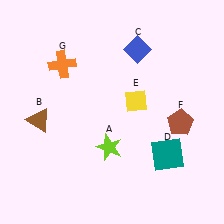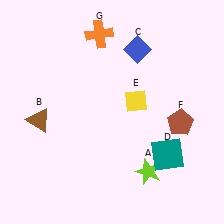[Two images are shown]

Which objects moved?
The objects that moved are: the lime star (A), the orange cross (G).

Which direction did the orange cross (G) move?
The orange cross (G) moved right.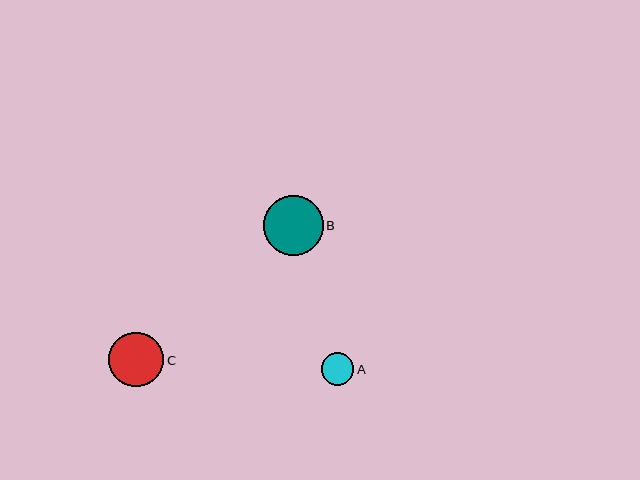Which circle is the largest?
Circle B is the largest with a size of approximately 59 pixels.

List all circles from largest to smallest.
From largest to smallest: B, C, A.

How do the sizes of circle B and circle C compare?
Circle B and circle C are approximately the same size.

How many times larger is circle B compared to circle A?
Circle B is approximately 1.8 times the size of circle A.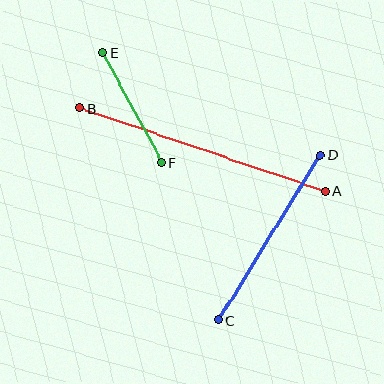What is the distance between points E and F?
The distance is approximately 124 pixels.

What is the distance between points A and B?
The distance is approximately 259 pixels.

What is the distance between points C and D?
The distance is approximately 194 pixels.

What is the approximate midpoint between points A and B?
The midpoint is at approximately (203, 150) pixels.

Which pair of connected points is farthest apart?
Points A and B are farthest apart.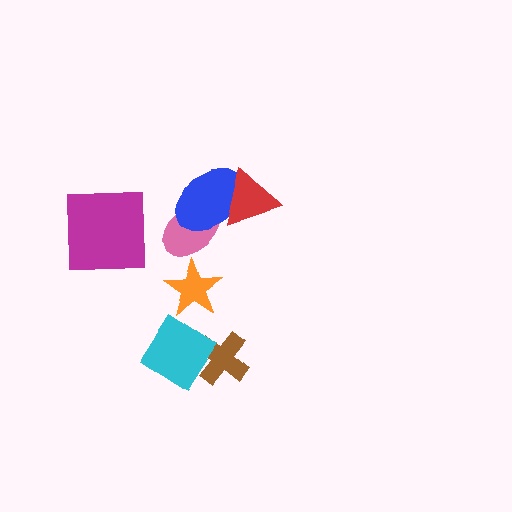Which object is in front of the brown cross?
The cyan diamond is in front of the brown cross.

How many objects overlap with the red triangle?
1 object overlaps with the red triangle.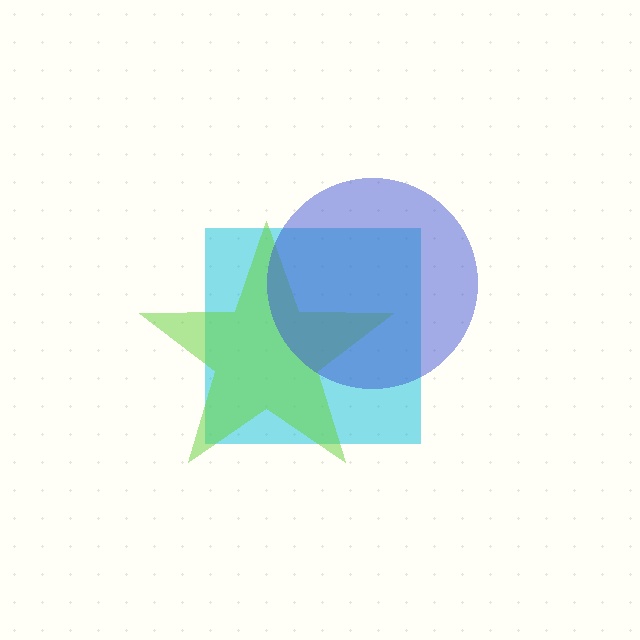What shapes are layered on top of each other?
The layered shapes are: a cyan square, a lime star, a blue circle.